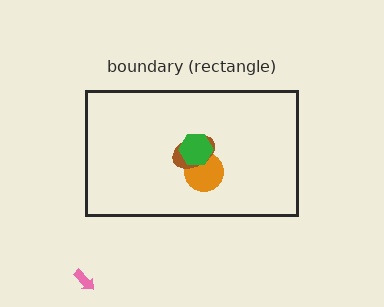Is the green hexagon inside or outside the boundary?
Inside.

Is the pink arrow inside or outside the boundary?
Outside.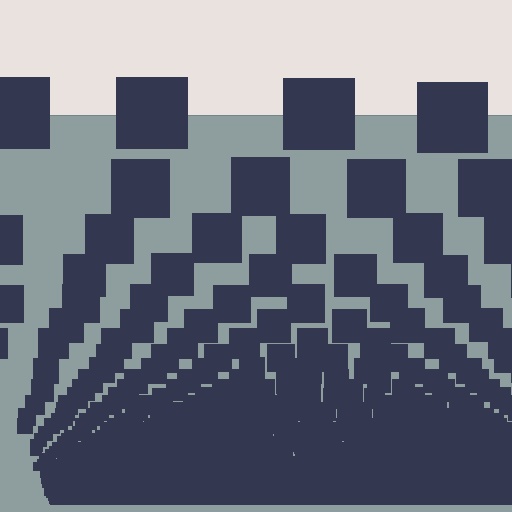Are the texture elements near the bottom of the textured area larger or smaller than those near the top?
Smaller. The gradient is inverted — elements near the bottom are smaller and denser.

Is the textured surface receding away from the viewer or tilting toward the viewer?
The surface appears to tilt toward the viewer. Texture elements get larger and sparser toward the top.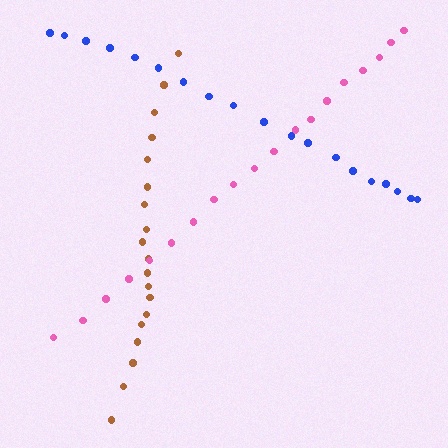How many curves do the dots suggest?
There are 3 distinct paths.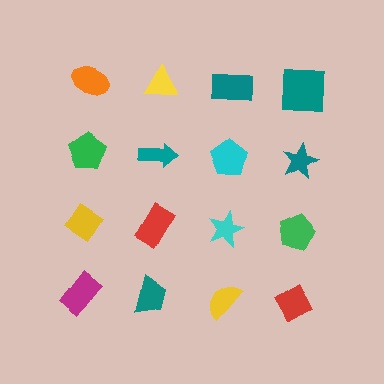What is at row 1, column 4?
A teal square.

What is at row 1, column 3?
A teal rectangle.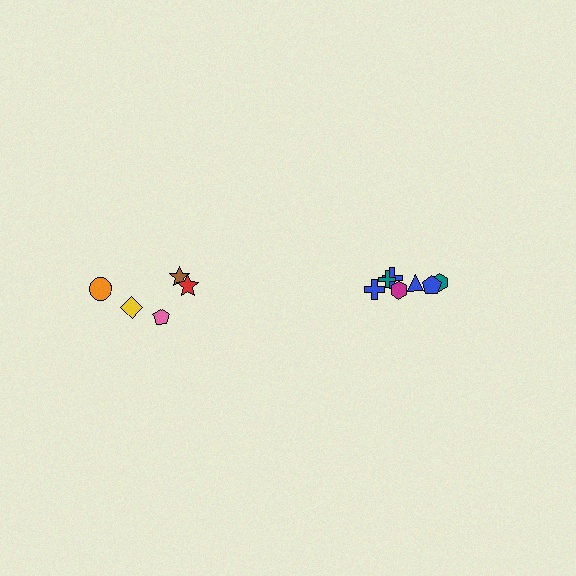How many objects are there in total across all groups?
There are 12 objects.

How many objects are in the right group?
There are 7 objects.